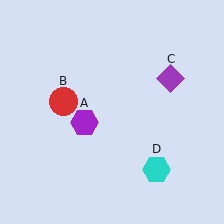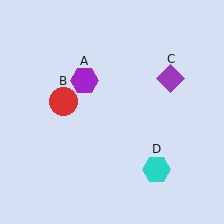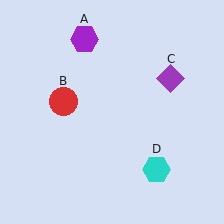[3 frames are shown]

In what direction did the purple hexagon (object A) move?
The purple hexagon (object A) moved up.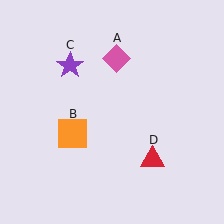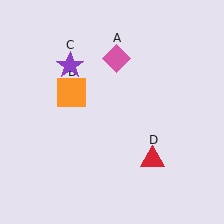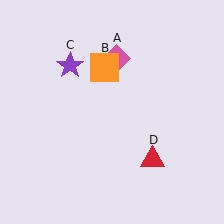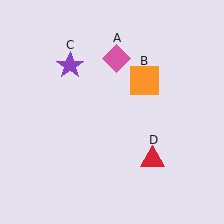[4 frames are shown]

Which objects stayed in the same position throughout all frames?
Pink diamond (object A) and purple star (object C) and red triangle (object D) remained stationary.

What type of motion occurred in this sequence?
The orange square (object B) rotated clockwise around the center of the scene.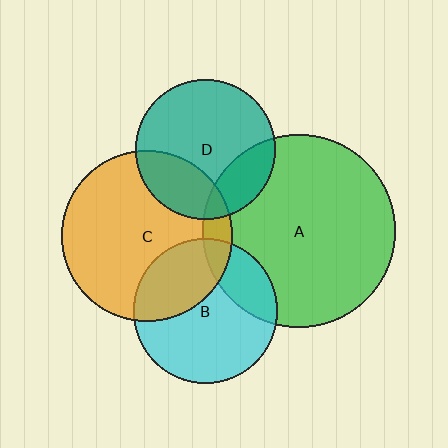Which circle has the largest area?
Circle A (green).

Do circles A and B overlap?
Yes.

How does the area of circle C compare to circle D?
Approximately 1.5 times.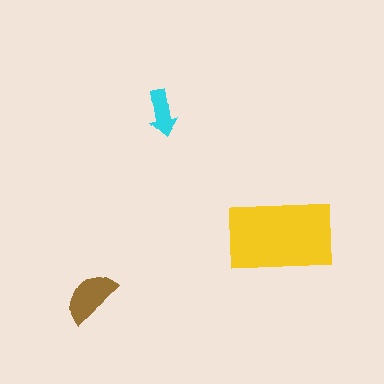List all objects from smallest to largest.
The cyan arrow, the brown semicircle, the yellow rectangle.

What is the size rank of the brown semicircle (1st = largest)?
2nd.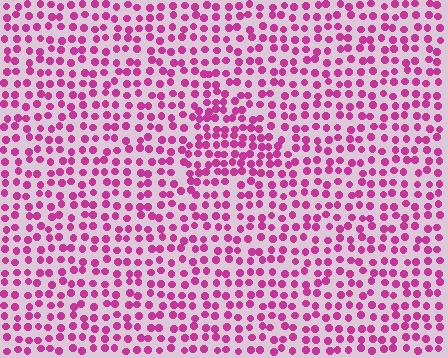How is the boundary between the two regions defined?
The boundary is defined by a change in element density (approximately 1.6x ratio). All elements are the same color, size, and shape.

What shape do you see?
I see a triangle.